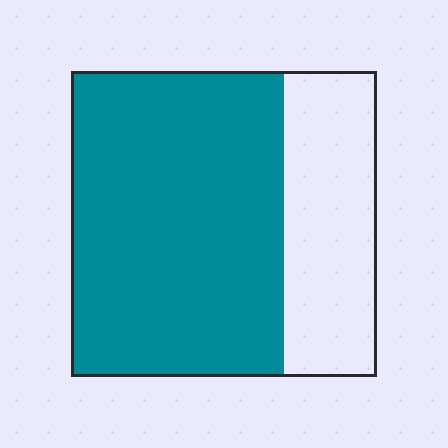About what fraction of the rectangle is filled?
About two thirds (2/3).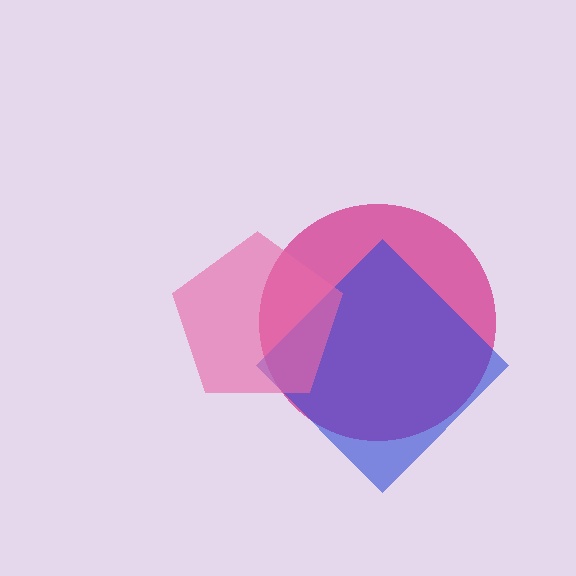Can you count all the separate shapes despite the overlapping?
Yes, there are 3 separate shapes.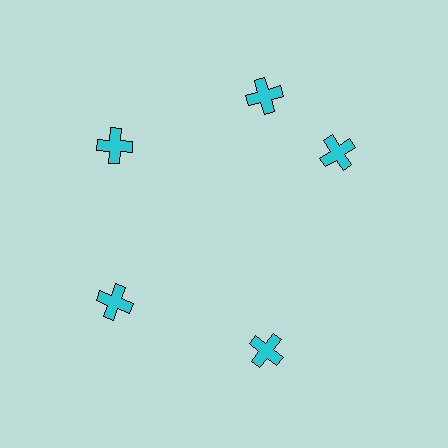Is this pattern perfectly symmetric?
No. The 5 cyan crosses are arranged in a ring, but one element near the 3 o'clock position is rotated out of alignment along the ring, breaking the 5-fold rotational symmetry.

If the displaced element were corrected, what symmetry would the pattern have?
It would have 5-fold rotational symmetry — the pattern would map onto itself every 72 degrees.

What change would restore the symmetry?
The symmetry would be restored by rotating it back into even spacing with its neighbors so that all 5 crosses sit at equal angles and equal distance from the center.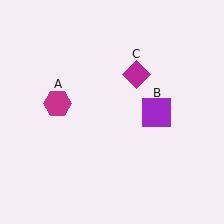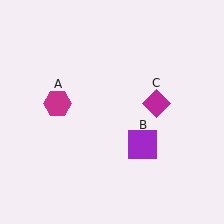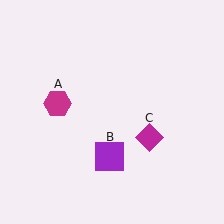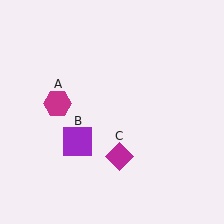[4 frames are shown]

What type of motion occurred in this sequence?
The purple square (object B), magenta diamond (object C) rotated clockwise around the center of the scene.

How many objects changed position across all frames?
2 objects changed position: purple square (object B), magenta diamond (object C).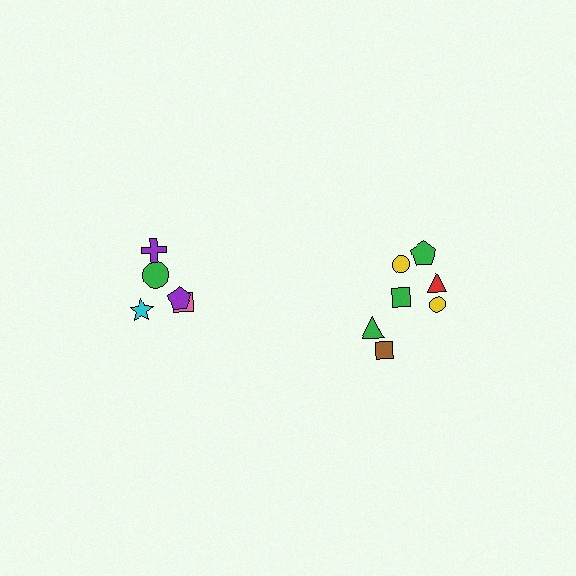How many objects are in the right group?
There are 7 objects.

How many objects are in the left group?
There are 5 objects.